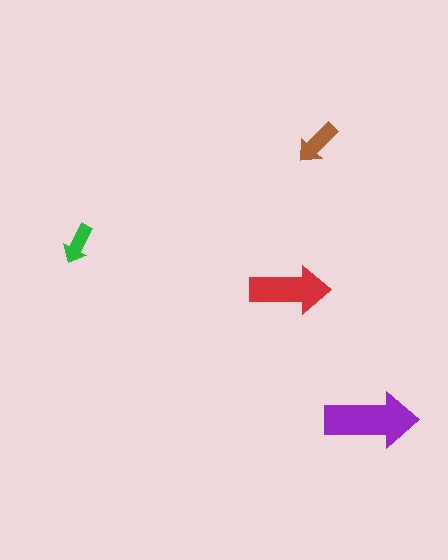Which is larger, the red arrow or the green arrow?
The red one.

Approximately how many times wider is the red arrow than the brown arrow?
About 1.5 times wider.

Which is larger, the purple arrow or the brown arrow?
The purple one.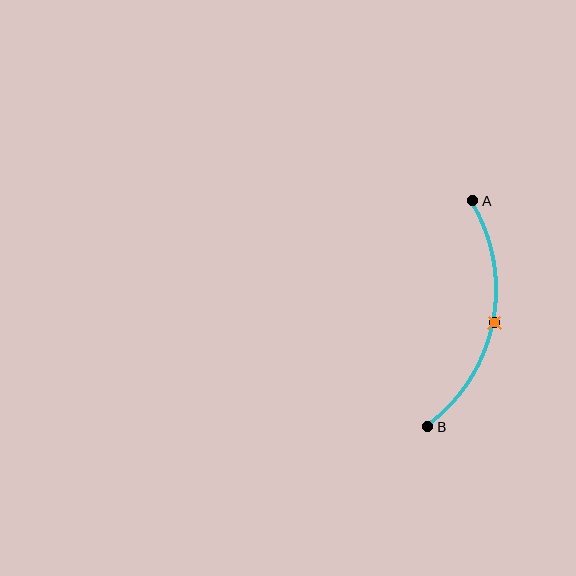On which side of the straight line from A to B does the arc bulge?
The arc bulges to the right of the straight line connecting A and B.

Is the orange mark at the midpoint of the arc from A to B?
Yes. The orange mark lies on the arc at equal arc-length from both A and B — it is the arc midpoint.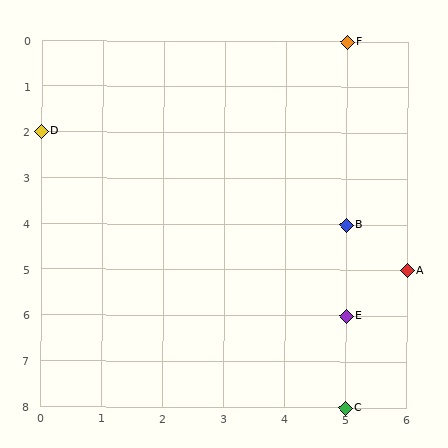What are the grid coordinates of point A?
Point A is at grid coordinates (6, 5).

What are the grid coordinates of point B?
Point B is at grid coordinates (5, 4).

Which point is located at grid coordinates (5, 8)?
Point C is at (5, 8).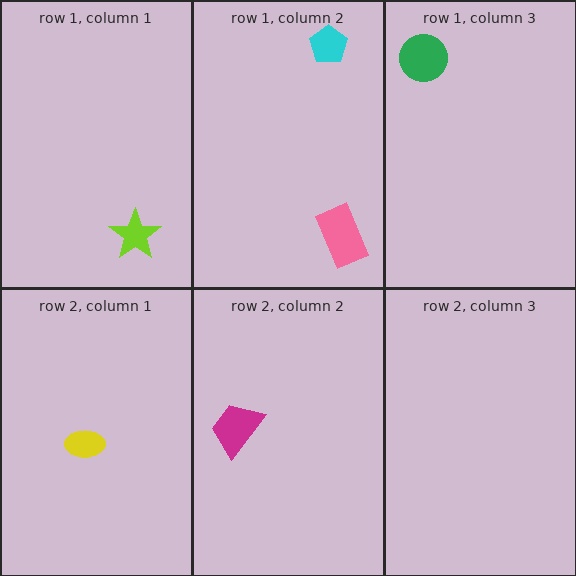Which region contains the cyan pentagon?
The row 1, column 2 region.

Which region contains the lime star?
The row 1, column 1 region.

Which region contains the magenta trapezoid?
The row 2, column 2 region.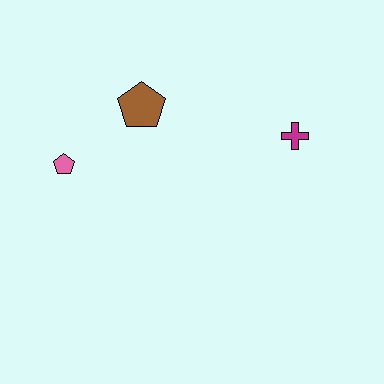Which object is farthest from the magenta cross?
The pink pentagon is farthest from the magenta cross.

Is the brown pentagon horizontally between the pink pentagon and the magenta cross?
Yes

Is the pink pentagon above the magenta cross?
No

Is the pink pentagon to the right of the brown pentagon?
No